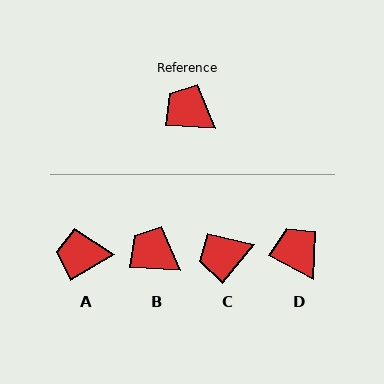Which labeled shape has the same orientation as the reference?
B.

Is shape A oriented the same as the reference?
No, it is off by about 34 degrees.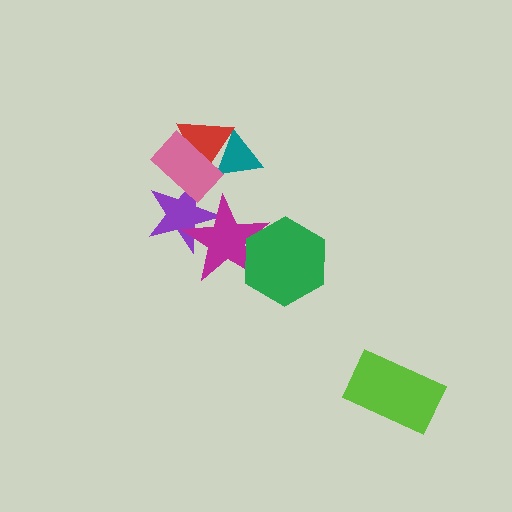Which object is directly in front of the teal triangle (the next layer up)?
The red triangle is directly in front of the teal triangle.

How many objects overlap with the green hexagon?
1 object overlaps with the green hexagon.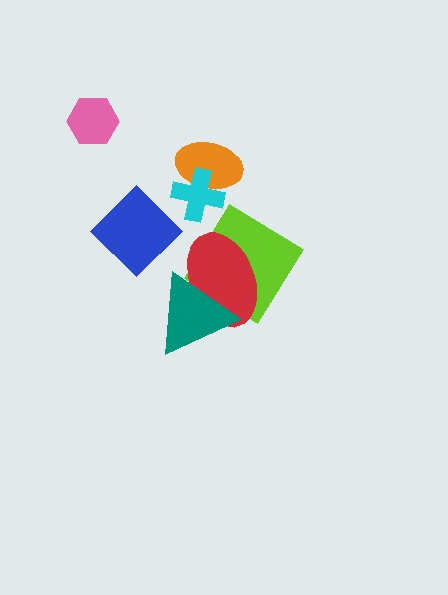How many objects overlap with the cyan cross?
1 object overlaps with the cyan cross.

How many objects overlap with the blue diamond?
0 objects overlap with the blue diamond.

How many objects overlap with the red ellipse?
2 objects overlap with the red ellipse.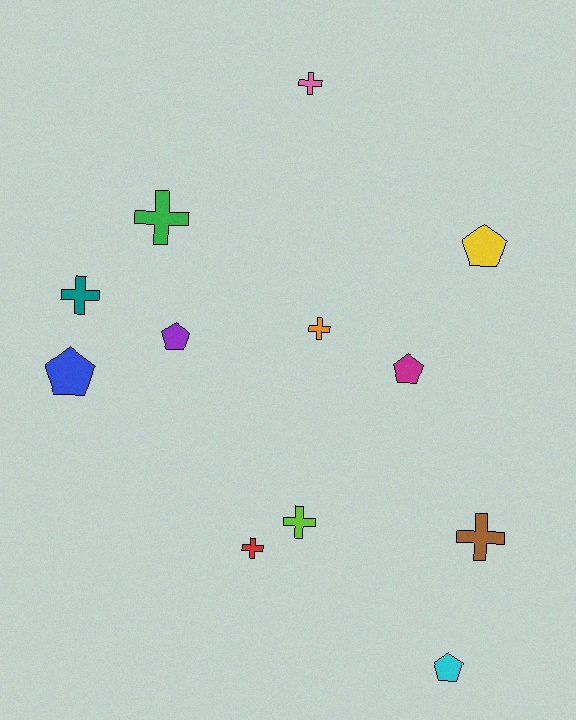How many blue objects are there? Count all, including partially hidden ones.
There is 1 blue object.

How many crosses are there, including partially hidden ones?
There are 7 crosses.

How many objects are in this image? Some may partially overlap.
There are 12 objects.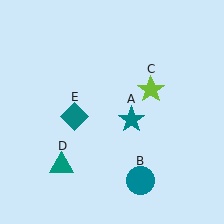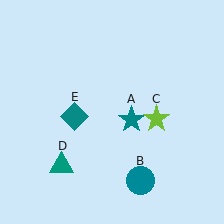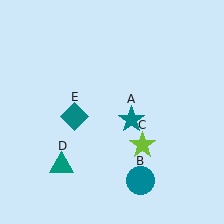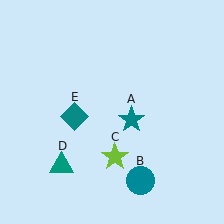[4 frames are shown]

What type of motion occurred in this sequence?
The lime star (object C) rotated clockwise around the center of the scene.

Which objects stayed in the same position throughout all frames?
Teal star (object A) and teal circle (object B) and teal triangle (object D) and teal diamond (object E) remained stationary.